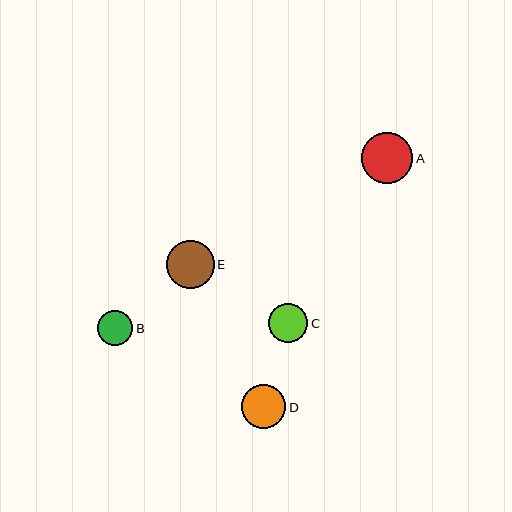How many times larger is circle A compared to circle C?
Circle A is approximately 1.3 times the size of circle C.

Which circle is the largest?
Circle A is the largest with a size of approximately 51 pixels.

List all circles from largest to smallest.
From largest to smallest: A, E, D, C, B.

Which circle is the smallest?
Circle B is the smallest with a size of approximately 35 pixels.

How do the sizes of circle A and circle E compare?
Circle A and circle E are approximately the same size.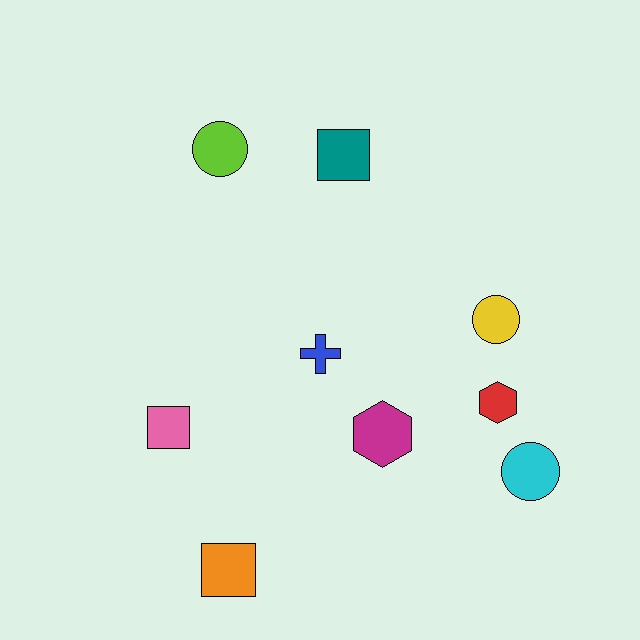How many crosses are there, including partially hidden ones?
There is 1 cross.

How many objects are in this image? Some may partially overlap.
There are 9 objects.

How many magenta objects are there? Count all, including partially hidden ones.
There is 1 magenta object.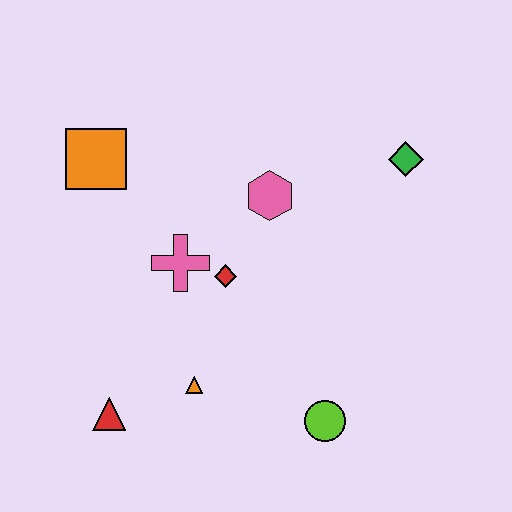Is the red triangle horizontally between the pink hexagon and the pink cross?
No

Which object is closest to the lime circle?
The orange triangle is closest to the lime circle.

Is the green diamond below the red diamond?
No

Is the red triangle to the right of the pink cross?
No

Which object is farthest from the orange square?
The lime circle is farthest from the orange square.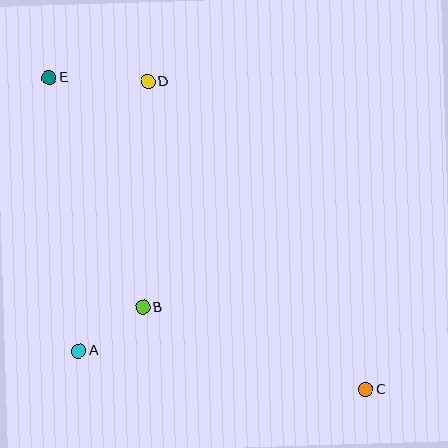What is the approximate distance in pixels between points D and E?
The distance between D and E is approximately 99 pixels.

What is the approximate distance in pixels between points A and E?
The distance between A and E is approximately 275 pixels.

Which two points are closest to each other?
Points A and B are closest to each other.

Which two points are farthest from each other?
Points C and E are farthest from each other.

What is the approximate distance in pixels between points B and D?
The distance between B and D is approximately 226 pixels.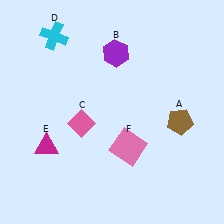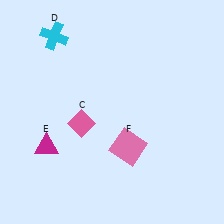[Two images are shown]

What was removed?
The purple hexagon (B), the brown pentagon (A) were removed in Image 2.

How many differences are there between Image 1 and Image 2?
There are 2 differences between the two images.